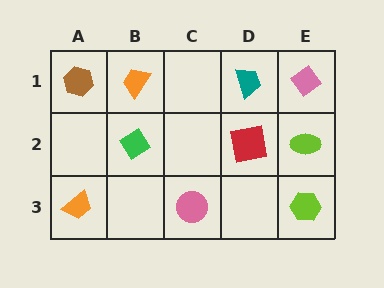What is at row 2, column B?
A green diamond.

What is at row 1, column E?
A pink diamond.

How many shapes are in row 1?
4 shapes.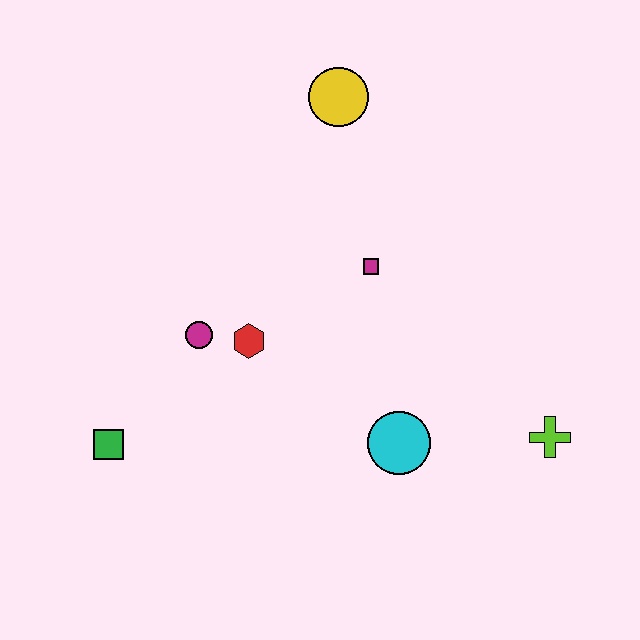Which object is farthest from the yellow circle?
The green square is farthest from the yellow circle.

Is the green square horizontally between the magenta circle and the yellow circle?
No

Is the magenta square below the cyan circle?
No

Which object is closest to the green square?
The magenta circle is closest to the green square.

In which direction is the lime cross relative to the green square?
The lime cross is to the right of the green square.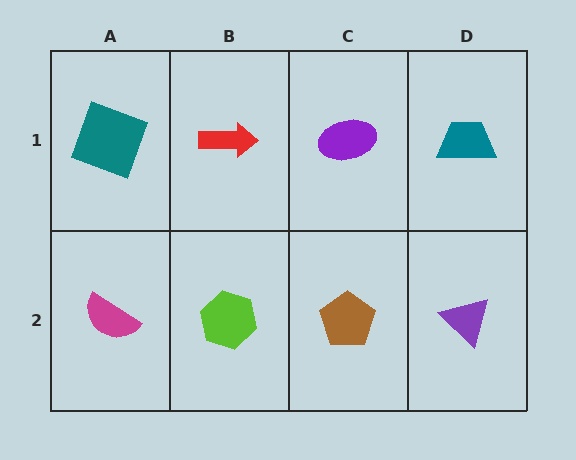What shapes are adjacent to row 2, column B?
A red arrow (row 1, column B), a magenta semicircle (row 2, column A), a brown pentagon (row 2, column C).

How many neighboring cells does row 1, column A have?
2.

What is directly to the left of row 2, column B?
A magenta semicircle.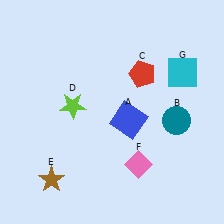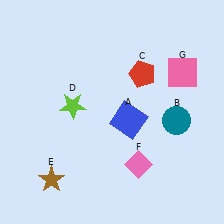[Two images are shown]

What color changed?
The square (G) changed from cyan in Image 1 to pink in Image 2.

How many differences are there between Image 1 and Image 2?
There is 1 difference between the two images.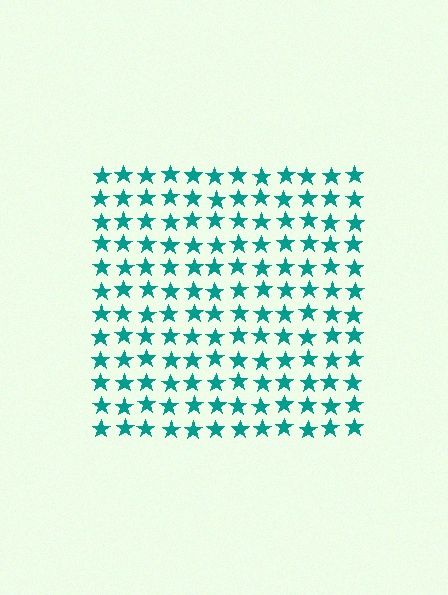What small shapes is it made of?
It is made of small stars.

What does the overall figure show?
The overall figure shows a square.